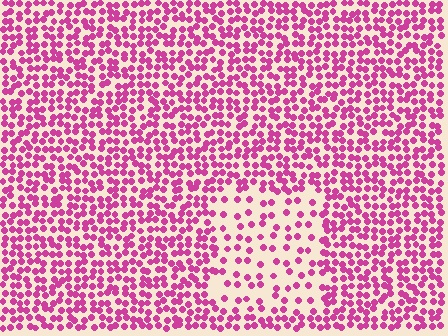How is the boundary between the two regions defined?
The boundary is defined by a change in element density (approximately 2.3x ratio). All elements are the same color, size, and shape.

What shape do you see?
I see a rectangle.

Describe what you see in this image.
The image contains small magenta elements arranged at two different densities. A rectangle-shaped region is visible where the elements are less densely packed than the surrounding area.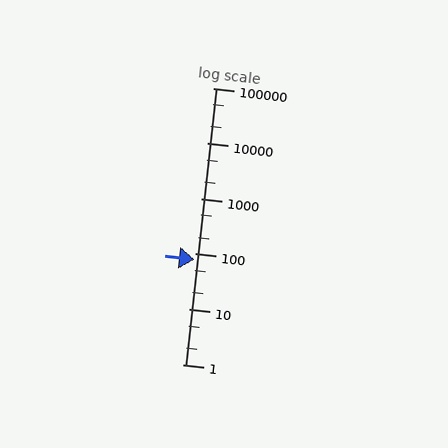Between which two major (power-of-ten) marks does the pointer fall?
The pointer is between 10 and 100.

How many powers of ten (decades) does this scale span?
The scale spans 5 decades, from 1 to 100000.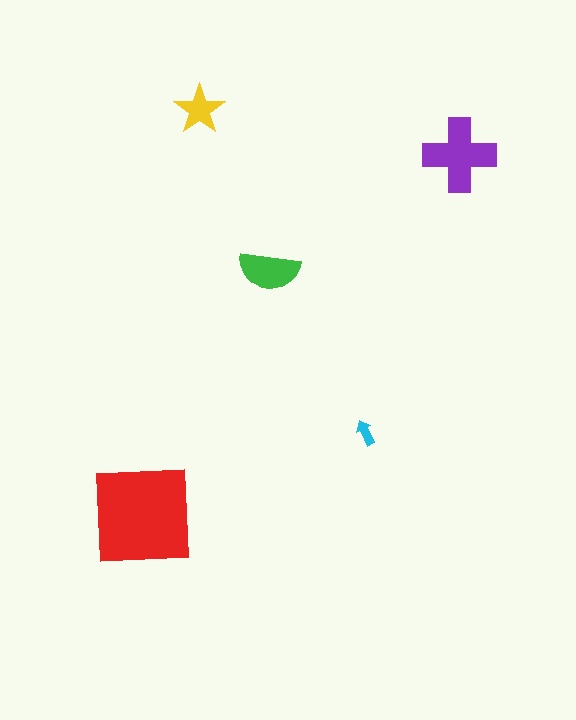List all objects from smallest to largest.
The cyan arrow, the yellow star, the green semicircle, the purple cross, the red square.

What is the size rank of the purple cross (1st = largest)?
2nd.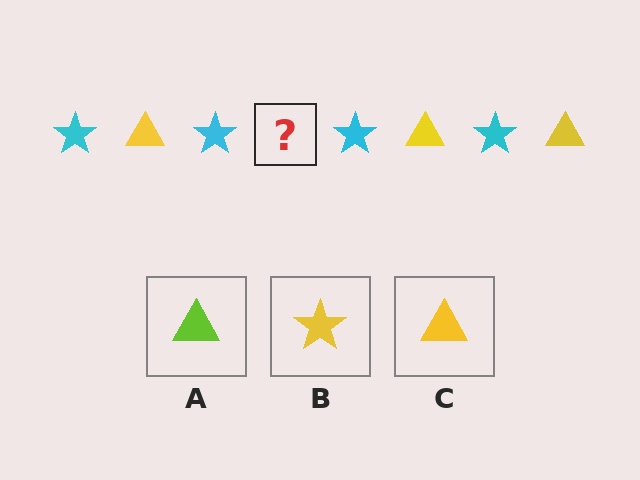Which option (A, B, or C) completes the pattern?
C.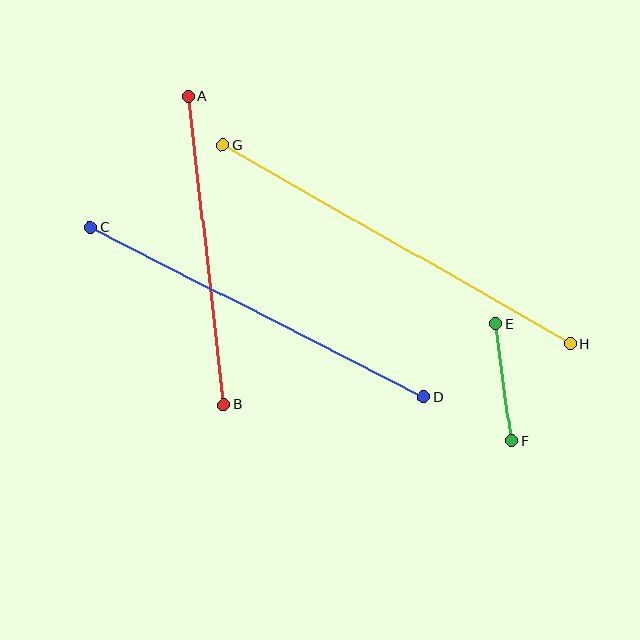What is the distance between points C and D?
The distance is approximately 375 pixels.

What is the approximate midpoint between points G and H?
The midpoint is at approximately (397, 244) pixels.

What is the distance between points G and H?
The distance is approximately 400 pixels.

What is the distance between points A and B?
The distance is approximately 311 pixels.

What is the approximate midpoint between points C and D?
The midpoint is at approximately (257, 312) pixels.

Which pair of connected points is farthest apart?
Points G and H are farthest apart.